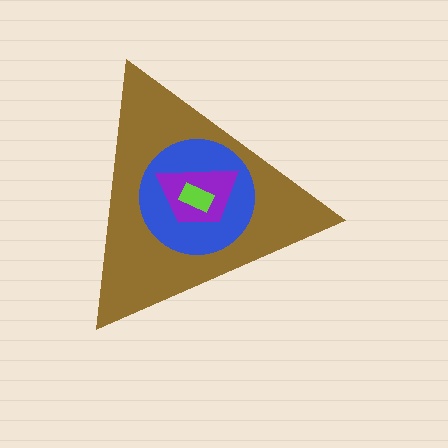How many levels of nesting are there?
4.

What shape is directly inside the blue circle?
The purple trapezoid.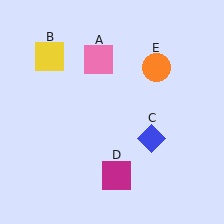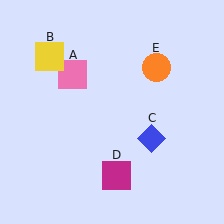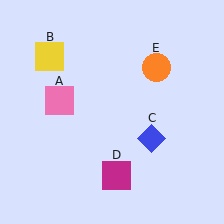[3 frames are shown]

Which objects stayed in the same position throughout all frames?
Yellow square (object B) and blue diamond (object C) and magenta square (object D) and orange circle (object E) remained stationary.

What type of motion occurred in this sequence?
The pink square (object A) rotated counterclockwise around the center of the scene.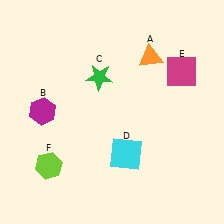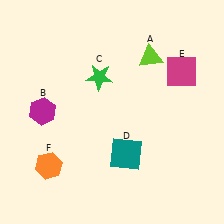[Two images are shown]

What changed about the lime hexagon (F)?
In Image 1, F is lime. In Image 2, it changed to orange.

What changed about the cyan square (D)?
In Image 1, D is cyan. In Image 2, it changed to teal.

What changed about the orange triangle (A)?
In Image 1, A is orange. In Image 2, it changed to lime.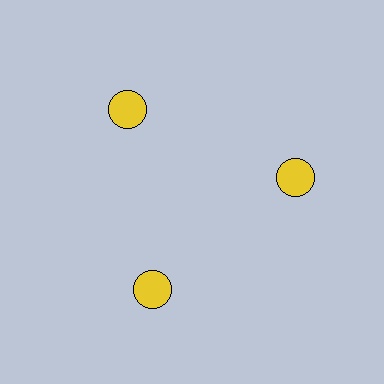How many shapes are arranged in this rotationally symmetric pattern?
There are 3 shapes, arranged in 3 groups of 1.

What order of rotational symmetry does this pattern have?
This pattern has 3-fold rotational symmetry.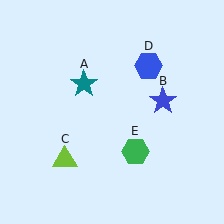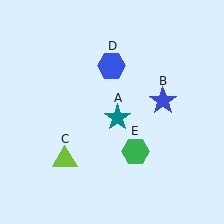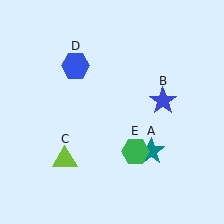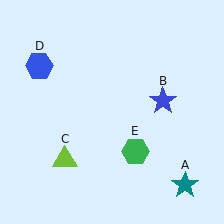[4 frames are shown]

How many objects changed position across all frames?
2 objects changed position: teal star (object A), blue hexagon (object D).